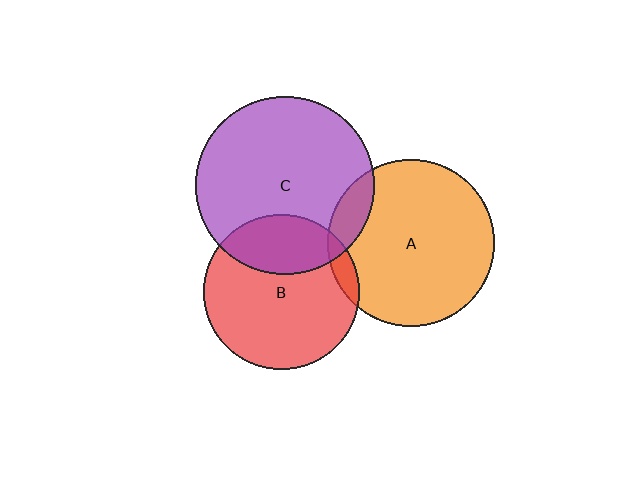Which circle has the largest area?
Circle C (purple).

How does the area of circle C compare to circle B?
Approximately 1.3 times.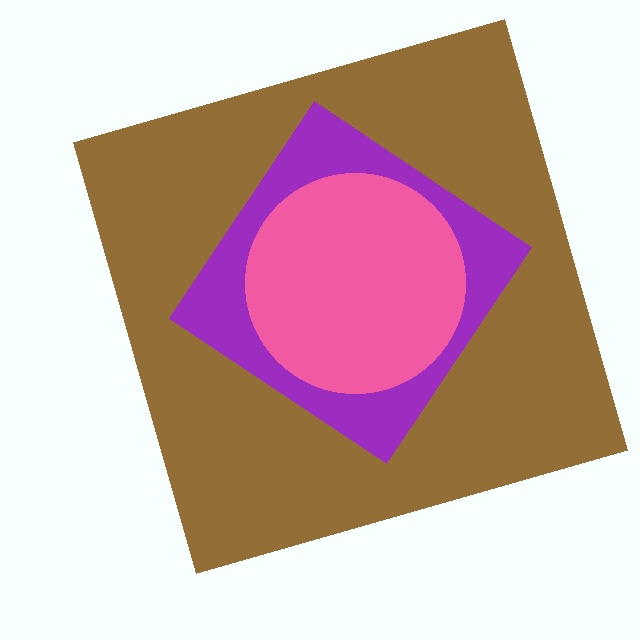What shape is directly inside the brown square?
The purple diamond.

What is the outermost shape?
The brown square.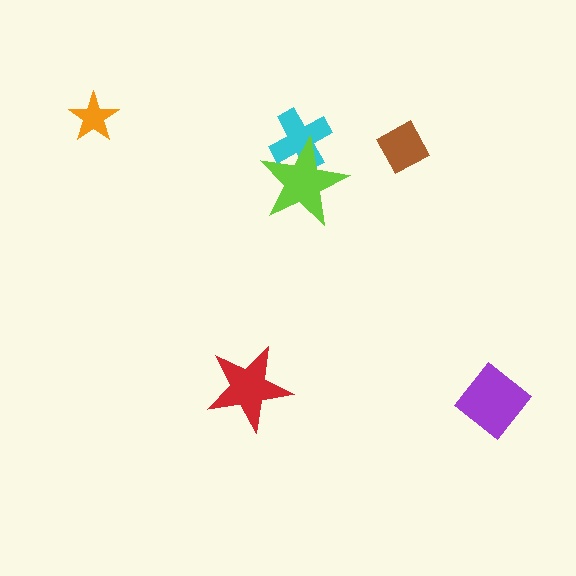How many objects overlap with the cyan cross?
1 object overlaps with the cyan cross.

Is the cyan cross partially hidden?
Yes, it is partially covered by another shape.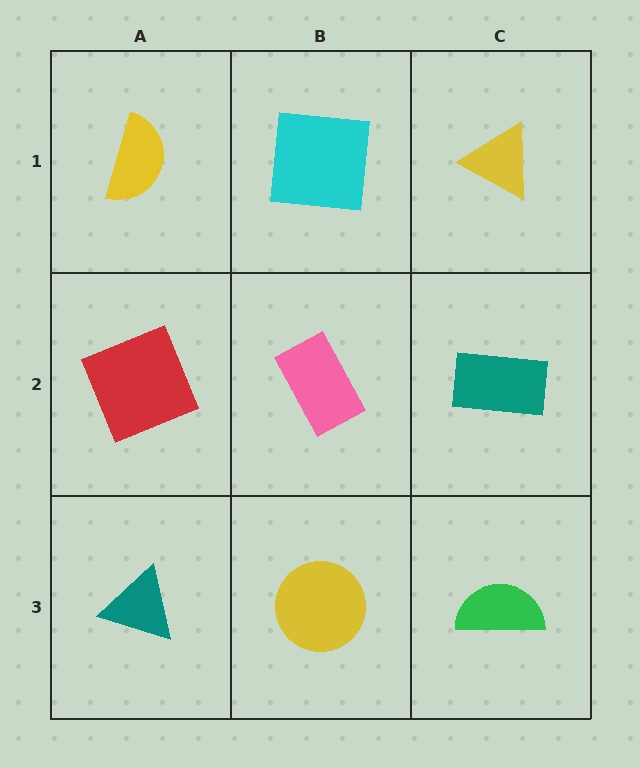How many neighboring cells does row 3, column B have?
3.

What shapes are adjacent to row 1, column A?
A red square (row 2, column A), a cyan square (row 1, column B).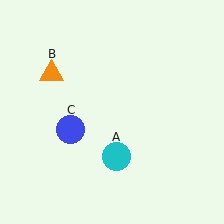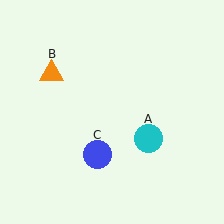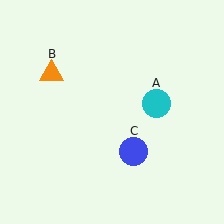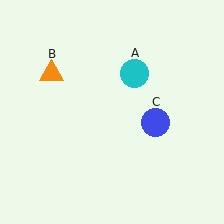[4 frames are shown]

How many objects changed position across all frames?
2 objects changed position: cyan circle (object A), blue circle (object C).